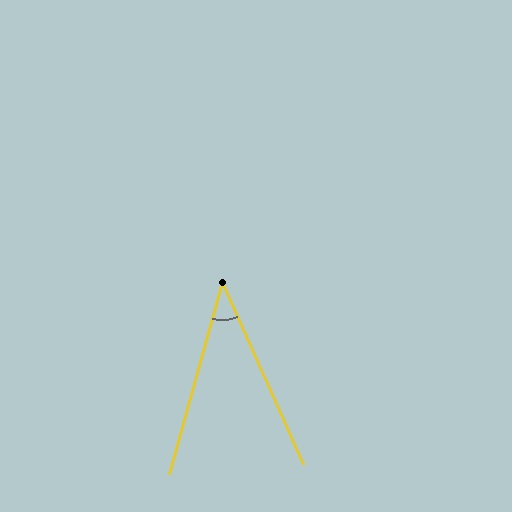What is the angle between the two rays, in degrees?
Approximately 39 degrees.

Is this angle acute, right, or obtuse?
It is acute.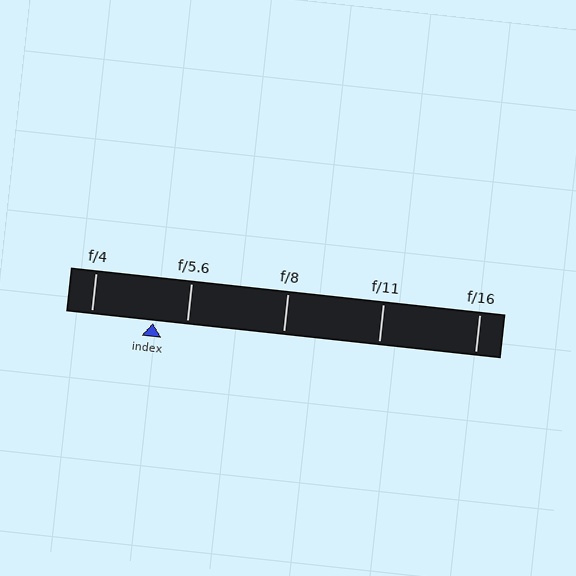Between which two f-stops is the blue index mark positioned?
The index mark is between f/4 and f/5.6.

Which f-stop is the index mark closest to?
The index mark is closest to f/5.6.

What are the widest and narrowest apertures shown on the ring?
The widest aperture shown is f/4 and the narrowest is f/16.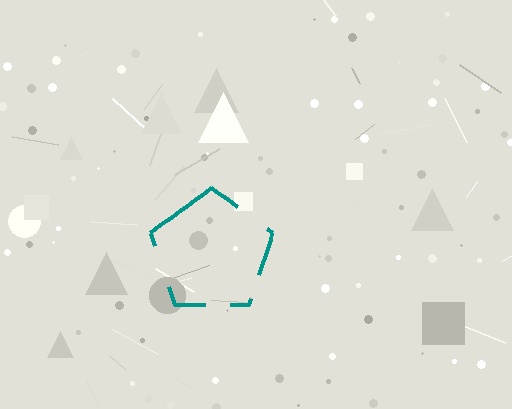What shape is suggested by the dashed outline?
The dashed outline suggests a pentagon.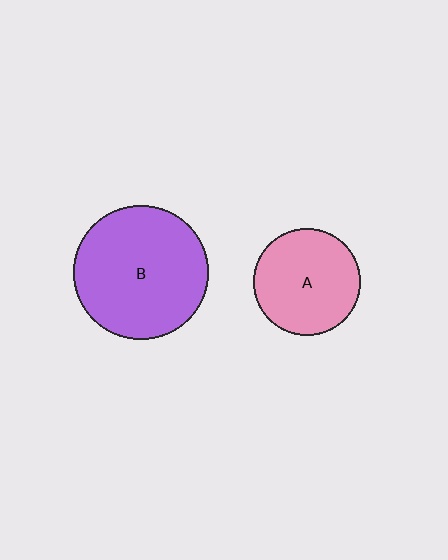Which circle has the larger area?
Circle B (purple).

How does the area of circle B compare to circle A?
Approximately 1.6 times.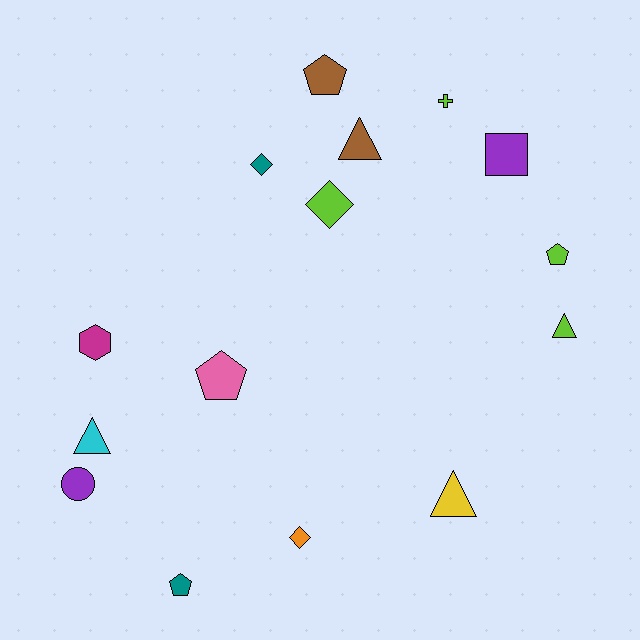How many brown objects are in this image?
There are 2 brown objects.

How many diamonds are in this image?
There are 3 diamonds.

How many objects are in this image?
There are 15 objects.